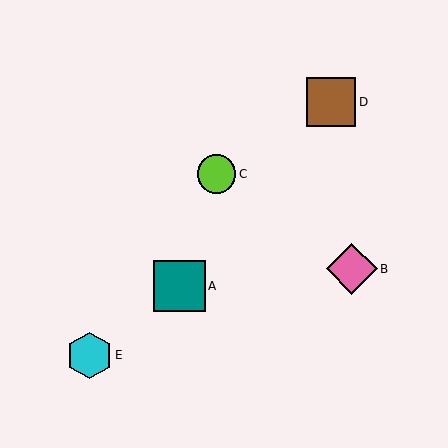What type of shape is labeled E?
Shape E is a cyan hexagon.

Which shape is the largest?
The teal square (labeled A) is the largest.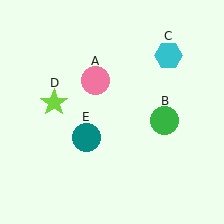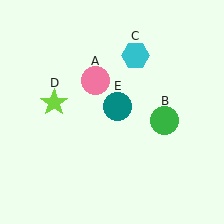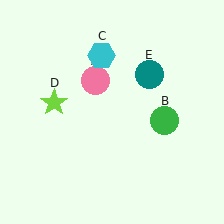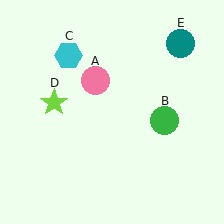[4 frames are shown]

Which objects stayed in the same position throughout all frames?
Pink circle (object A) and green circle (object B) and lime star (object D) remained stationary.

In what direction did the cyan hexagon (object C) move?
The cyan hexagon (object C) moved left.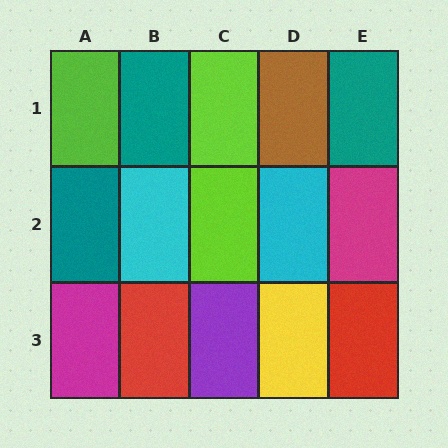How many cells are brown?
1 cell is brown.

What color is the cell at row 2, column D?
Cyan.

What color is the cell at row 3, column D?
Yellow.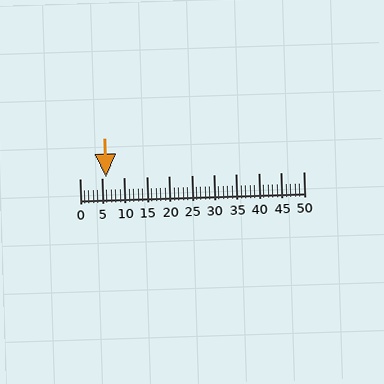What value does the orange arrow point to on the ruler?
The orange arrow points to approximately 6.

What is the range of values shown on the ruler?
The ruler shows values from 0 to 50.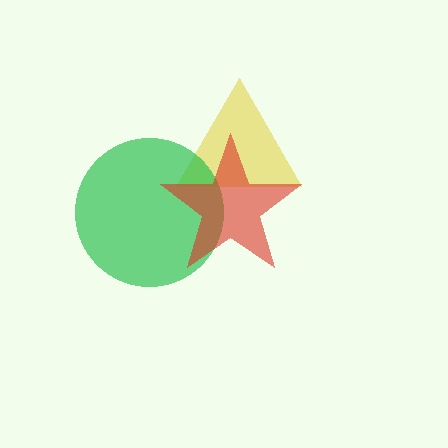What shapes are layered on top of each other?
The layered shapes are: a yellow triangle, a green circle, a red star.